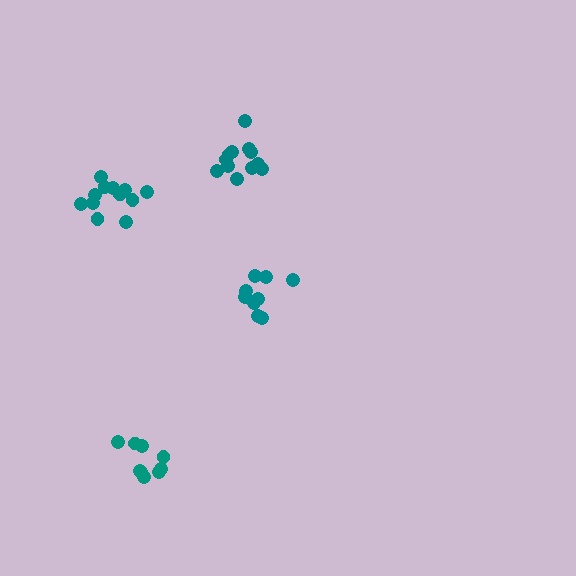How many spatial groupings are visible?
There are 4 spatial groupings.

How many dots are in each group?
Group 1: 9 dots, Group 2: 12 dots, Group 3: 12 dots, Group 4: 9 dots (42 total).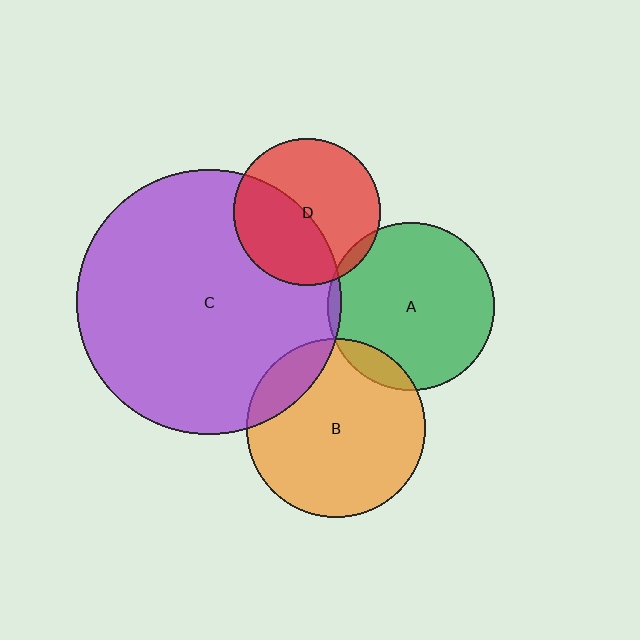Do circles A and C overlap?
Yes.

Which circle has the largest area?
Circle C (purple).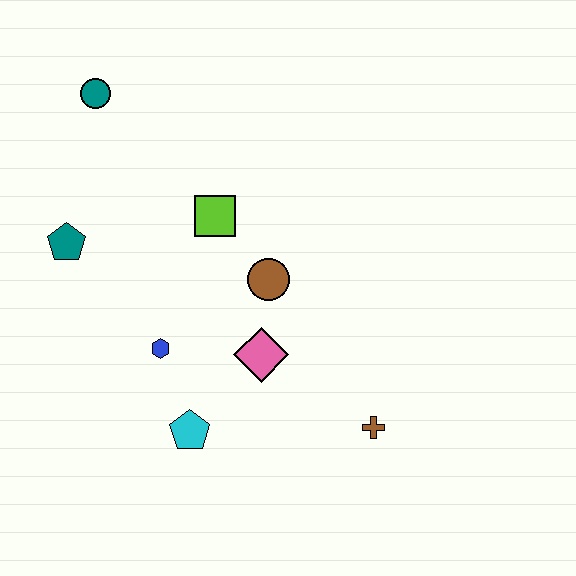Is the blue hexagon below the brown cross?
No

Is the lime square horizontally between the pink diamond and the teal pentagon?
Yes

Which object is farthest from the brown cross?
The teal circle is farthest from the brown cross.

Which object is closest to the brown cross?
The pink diamond is closest to the brown cross.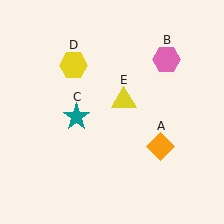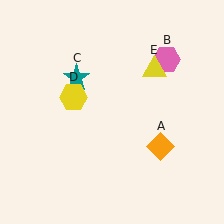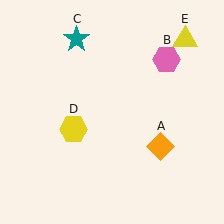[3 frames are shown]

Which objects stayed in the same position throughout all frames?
Orange diamond (object A) and pink hexagon (object B) remained stationary.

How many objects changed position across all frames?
3 objects changed position: teal star (object C), yellow hexagon (object D), yellow triangle (object E).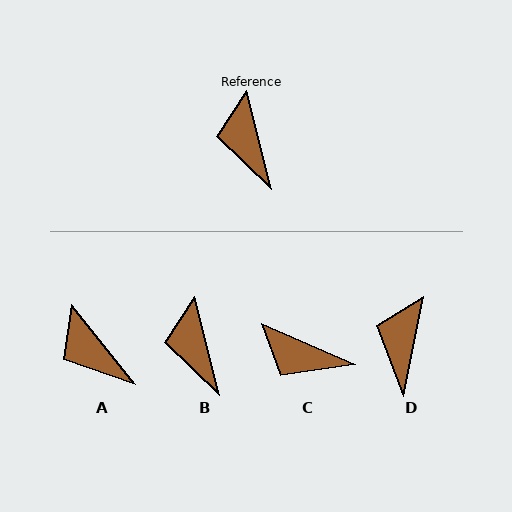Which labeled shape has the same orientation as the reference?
B.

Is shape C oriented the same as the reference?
No, it is off by about 52 degrees.